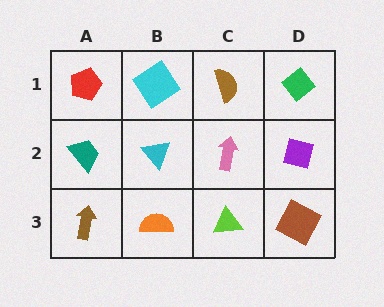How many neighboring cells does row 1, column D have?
2.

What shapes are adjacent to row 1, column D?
A purple square (row 2, column D), a brown semicircle (row 1, column C).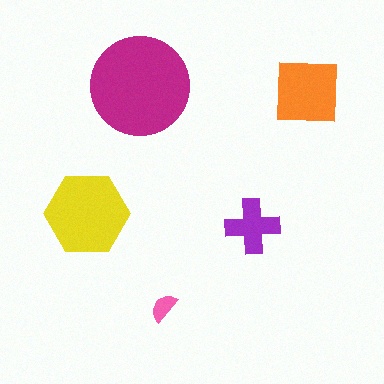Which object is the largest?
The magenta circle.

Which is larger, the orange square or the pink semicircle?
The orange square.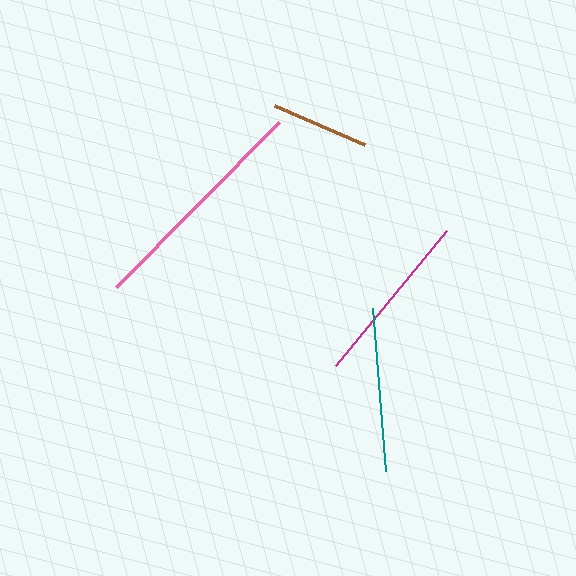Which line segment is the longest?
The pink line is the longest at approximately 232 pixels.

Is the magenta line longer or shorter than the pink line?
The pink line is longer than the magenta line.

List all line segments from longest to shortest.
From longest to shortest: pink, magenta, teal, brown.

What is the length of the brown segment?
The brown segment is approximately 98 pixels long.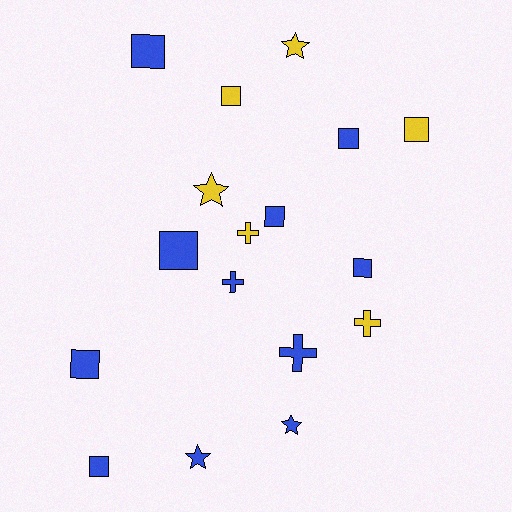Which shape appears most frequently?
Square, with 9 objects.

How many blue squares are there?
There are 7 blue squares.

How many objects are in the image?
There are 17 objects.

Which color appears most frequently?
Blue, with 11 objects.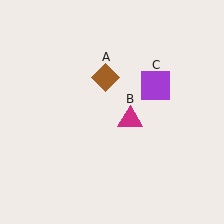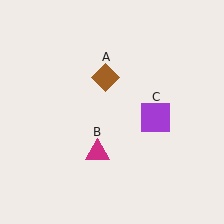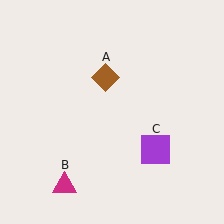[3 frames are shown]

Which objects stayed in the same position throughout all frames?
Brown diamond (object A) remained stationary.